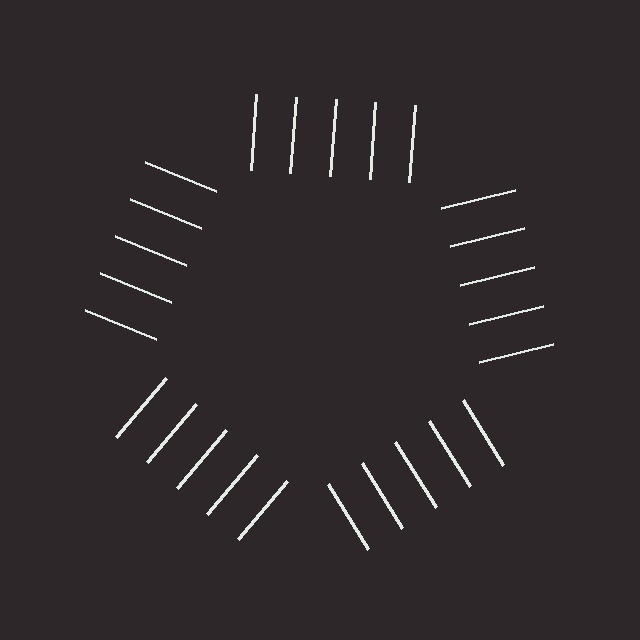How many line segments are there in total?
25 — 5 along each of the 5 edges.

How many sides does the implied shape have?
5 sides — the line-ends trace a pentagon.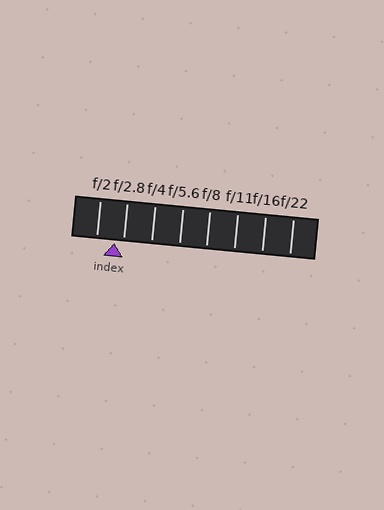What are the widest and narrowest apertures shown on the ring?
The widest aperture shown is f/2 and the narrowest is f/22.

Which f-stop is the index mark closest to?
The index mark is closest to f/2.8.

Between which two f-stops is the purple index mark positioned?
The index mark is between f/2 and f/2.8.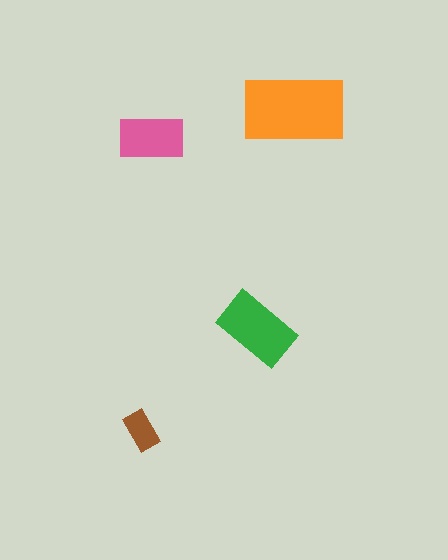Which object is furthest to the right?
The orange rectangle is rightmost.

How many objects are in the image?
There are 4 objects in the image.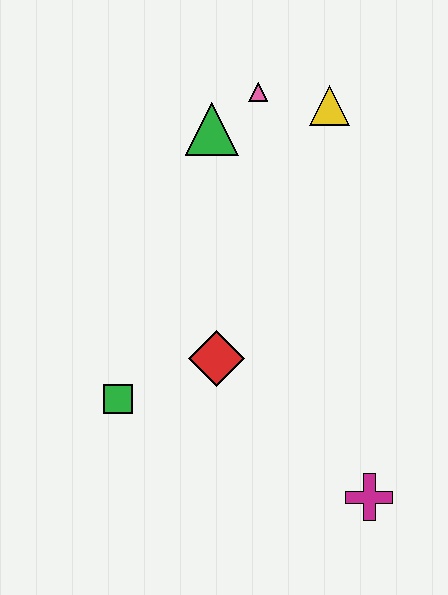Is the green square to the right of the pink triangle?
No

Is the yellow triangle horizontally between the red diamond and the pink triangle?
No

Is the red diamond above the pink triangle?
No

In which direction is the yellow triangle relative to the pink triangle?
The yellow triangle is to the right of the pink triangle.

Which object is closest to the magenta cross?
The red diamond is closest to the magenta cross.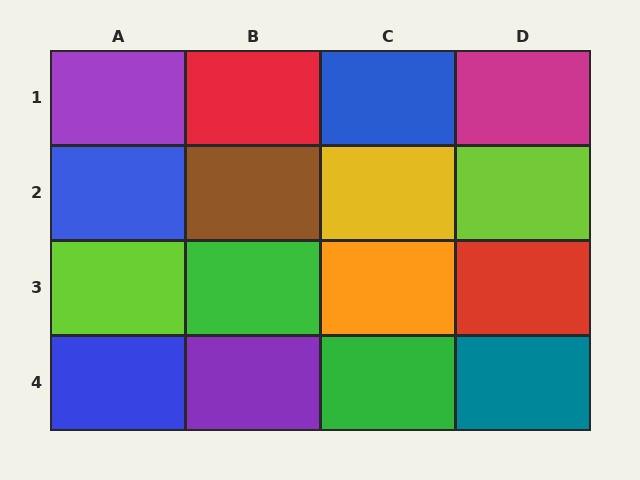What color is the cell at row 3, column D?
Red.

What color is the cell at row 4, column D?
Teal.